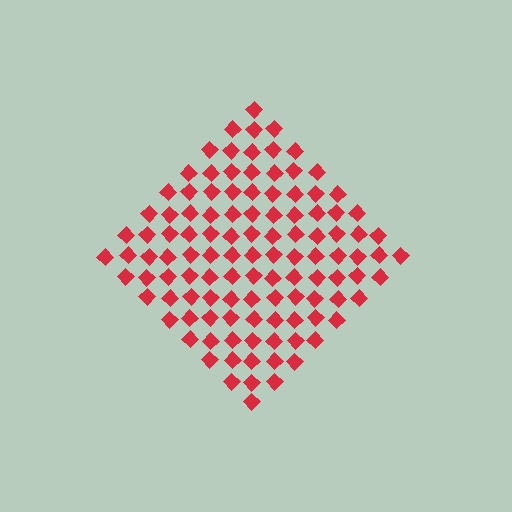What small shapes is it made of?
It is made of small diamonds.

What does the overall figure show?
The overall figure shows a diamond.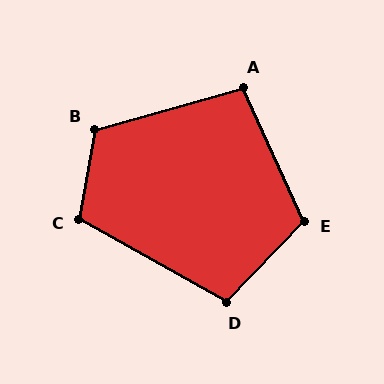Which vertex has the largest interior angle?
B, at approximately 115 degrees.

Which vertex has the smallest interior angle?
A, at approximately 99 degrees.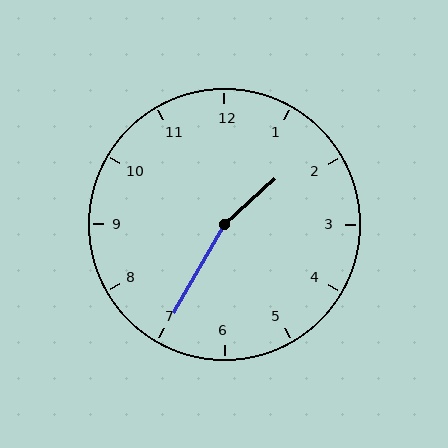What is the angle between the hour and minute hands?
Approximately 162 degrees.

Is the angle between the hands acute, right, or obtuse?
It is obtuse.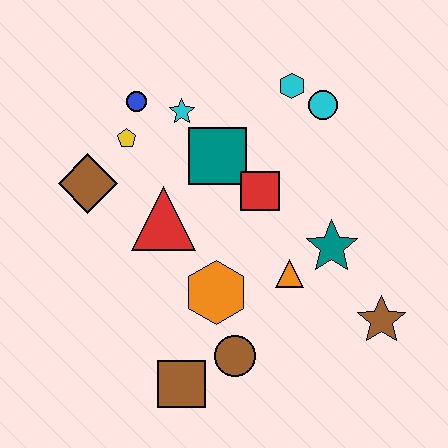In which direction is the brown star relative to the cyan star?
The brown star is below the cyan star.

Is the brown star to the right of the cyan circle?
Yes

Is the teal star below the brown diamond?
Yes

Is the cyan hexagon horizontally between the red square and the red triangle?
No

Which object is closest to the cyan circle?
The cyan hexagon is closest to the cyan circle.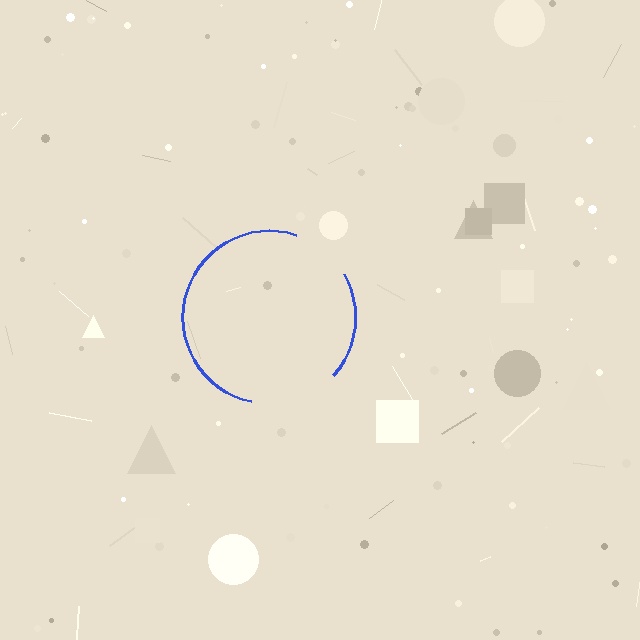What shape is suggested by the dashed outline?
The dashed outline suggests a circle.